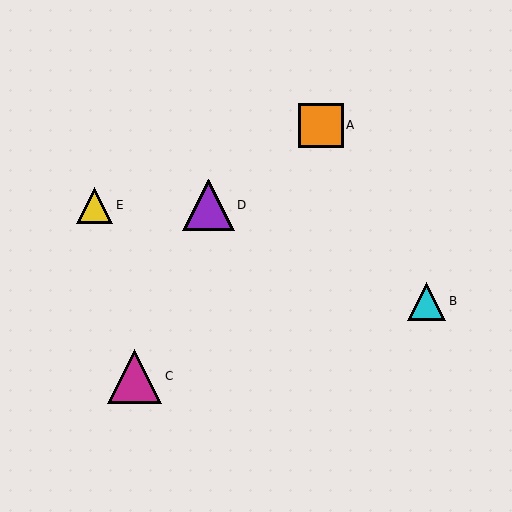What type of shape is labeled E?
Shape E is a yellow triangle.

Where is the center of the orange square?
The center of the orange square is at (321, 125).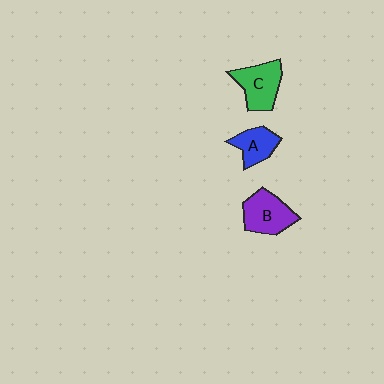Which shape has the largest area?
Shape B (purple).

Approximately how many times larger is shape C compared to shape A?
Approximately 1.3 times.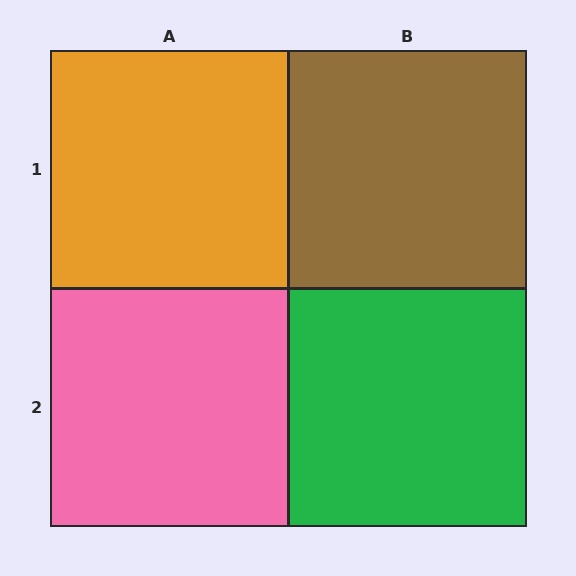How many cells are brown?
1 cell is brown.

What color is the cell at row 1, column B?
Brown.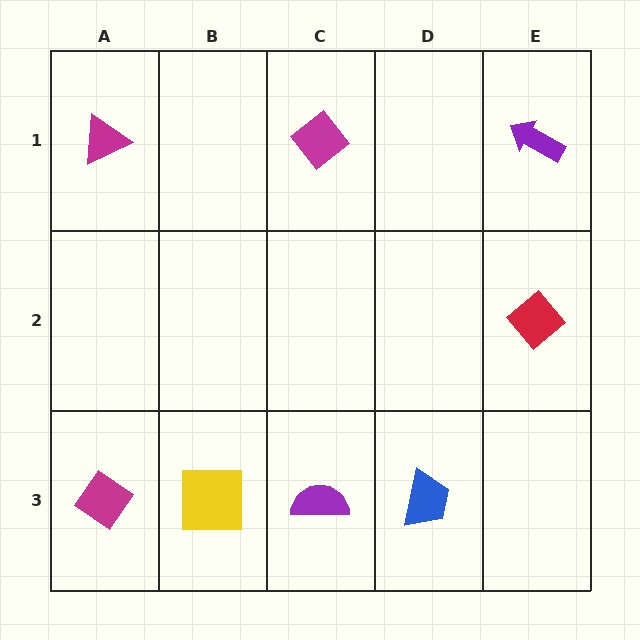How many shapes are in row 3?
4 shapes.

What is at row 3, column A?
A magenta diamond.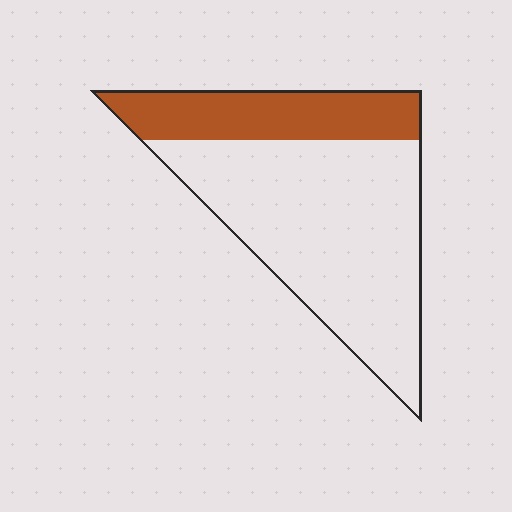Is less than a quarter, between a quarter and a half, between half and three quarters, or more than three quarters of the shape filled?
Between a quarter and a half.